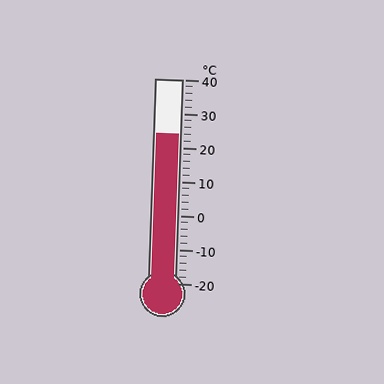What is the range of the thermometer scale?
The thermometer scale ranges from -20°C to 40°C.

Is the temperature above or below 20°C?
The temperature is above 20°C.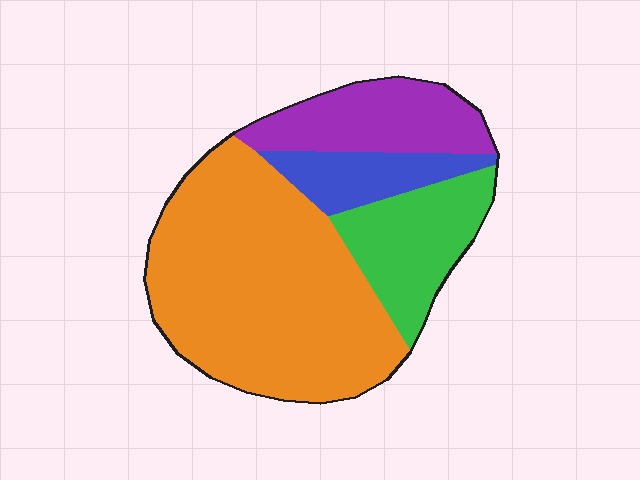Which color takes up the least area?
Blue, at roughly 10%.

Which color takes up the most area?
Orange, at roughly 55%.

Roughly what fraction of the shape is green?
Green covers 18% of the shape.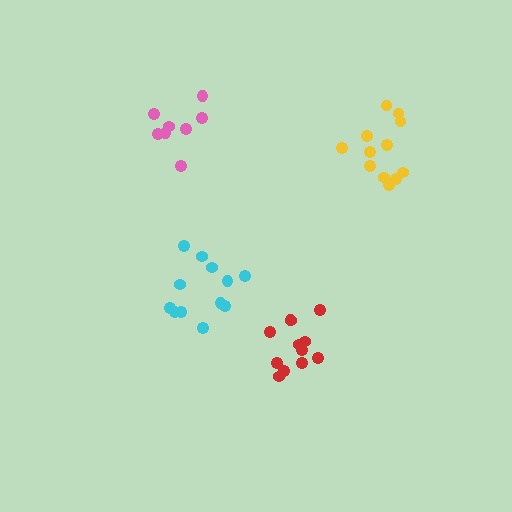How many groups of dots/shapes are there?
There are 4 groups.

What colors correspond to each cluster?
The clusters are colored: yellow, cyan, red, pink.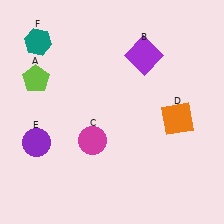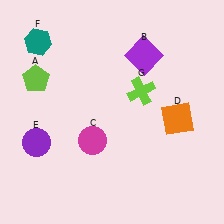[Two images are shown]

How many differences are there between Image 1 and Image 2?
There is 1 difference between the two images.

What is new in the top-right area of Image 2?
A lime cross (G) was added in the top-right area of Image 2.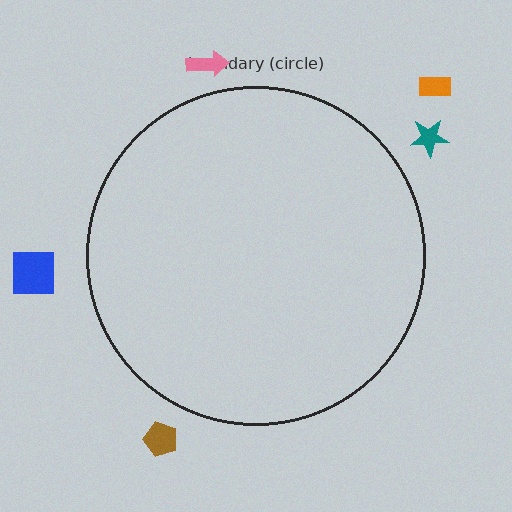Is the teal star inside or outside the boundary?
Outside.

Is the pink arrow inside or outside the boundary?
Outside.